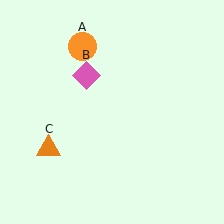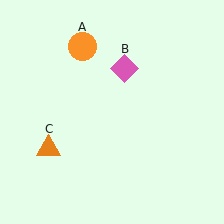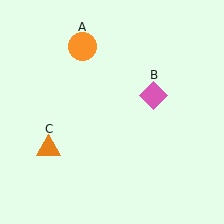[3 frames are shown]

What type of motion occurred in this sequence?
The pink diamond (object B) rotated clockwise around the center of the scene.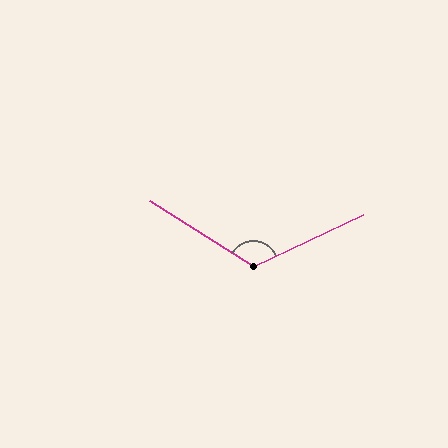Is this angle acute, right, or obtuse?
It is obtuse.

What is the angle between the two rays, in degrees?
Approximately 123 degrees.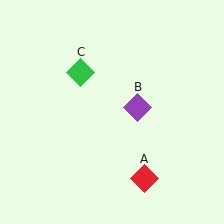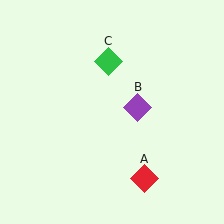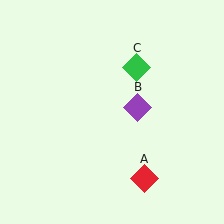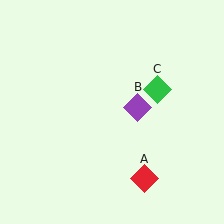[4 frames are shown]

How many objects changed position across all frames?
1 object changed position: green diamond (object C).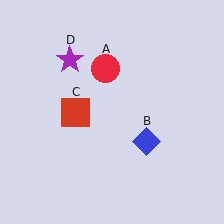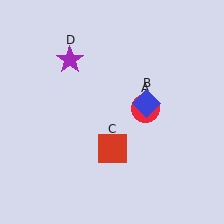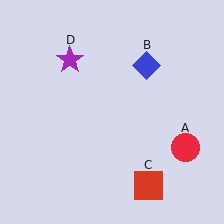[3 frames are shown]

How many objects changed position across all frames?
3 objects changed position: red circle (object A), blue diamond (object B), red square (object C).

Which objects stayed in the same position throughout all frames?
Purple star (object D) remained stationary.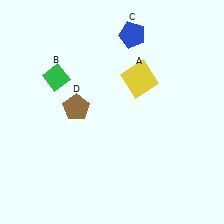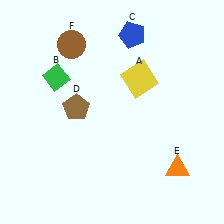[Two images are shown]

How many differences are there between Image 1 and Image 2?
There are 2 differences between the two images.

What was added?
An orange triangle (E), a brown circle (F) were added in Image 2.